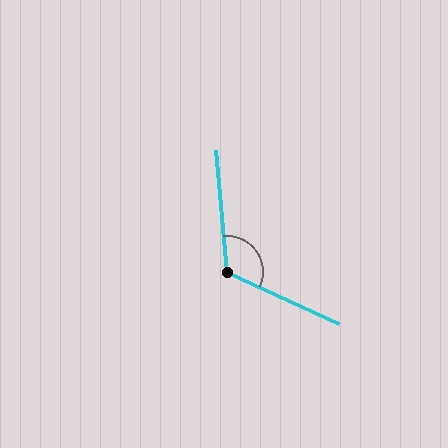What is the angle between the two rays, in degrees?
Approximately 120 degrees.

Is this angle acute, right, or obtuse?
It is obtuse.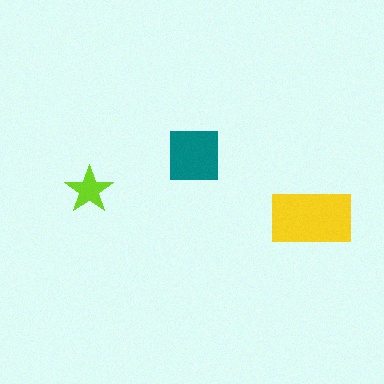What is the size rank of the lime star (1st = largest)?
3rd.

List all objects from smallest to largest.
The lime star, the teal square, the yellow rectangle.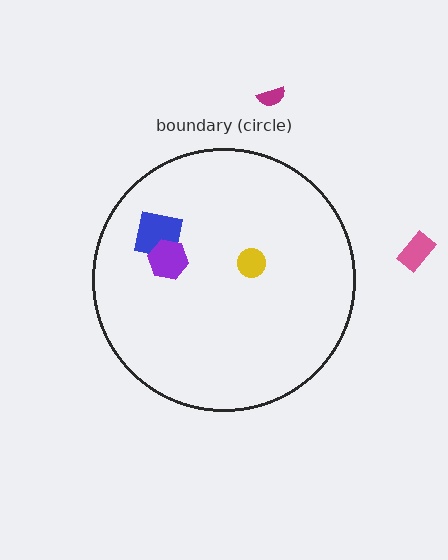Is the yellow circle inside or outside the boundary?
Inside.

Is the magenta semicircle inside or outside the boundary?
Outside.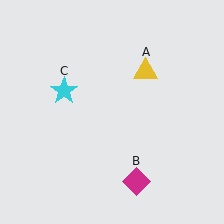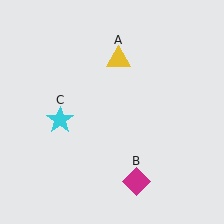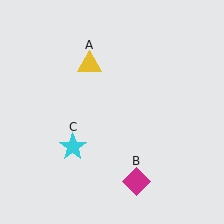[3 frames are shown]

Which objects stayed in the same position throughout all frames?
Magenta diamond (object B) remained stationary.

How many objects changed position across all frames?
2 objects changed position: yellow triangle (object A), cyan star (object C).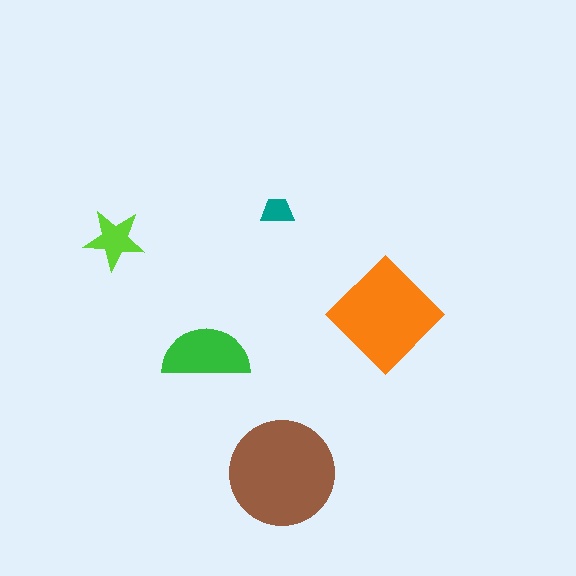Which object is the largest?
The brown circle.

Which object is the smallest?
The teal trapezoid.